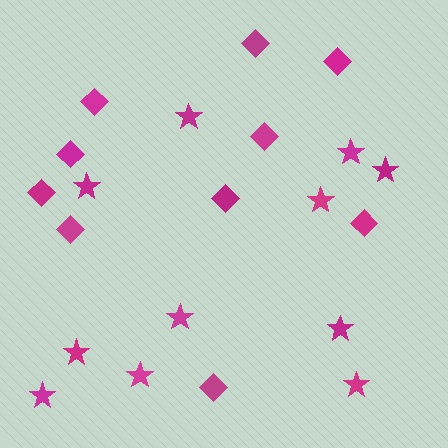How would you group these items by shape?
There are 2 groups: one group of stars (11) and one group of diamonds (10).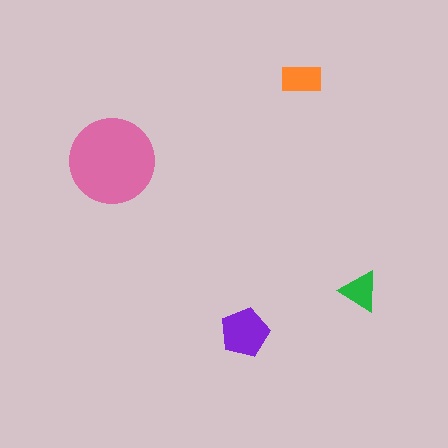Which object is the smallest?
The green triangle.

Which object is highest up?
The orange rectangle is topmost.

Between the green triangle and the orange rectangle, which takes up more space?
The orange rectangle.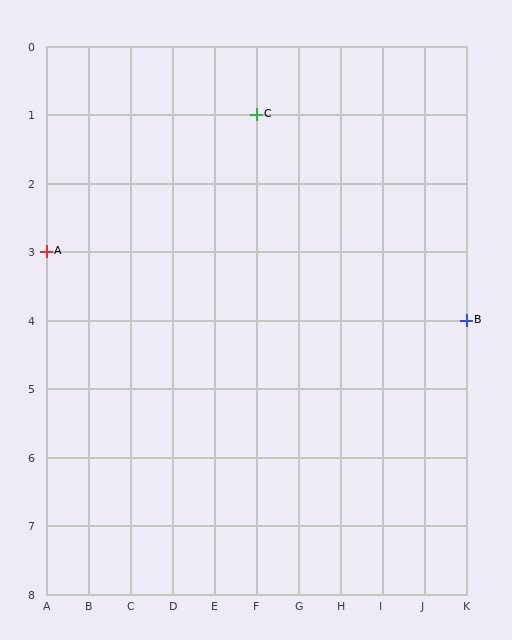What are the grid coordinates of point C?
Point C is at grid coordinates (F, 1).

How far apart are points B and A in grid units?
Points B and A are 10 columns and 1 row apart (about 10.0 grid units diagonally).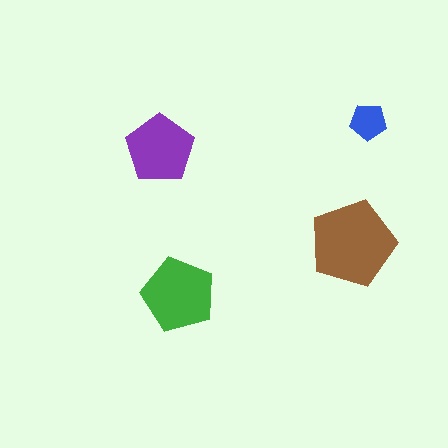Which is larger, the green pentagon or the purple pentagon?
The green one.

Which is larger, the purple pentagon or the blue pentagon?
The purple one.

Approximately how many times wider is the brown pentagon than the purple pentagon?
About 1.5 times wider.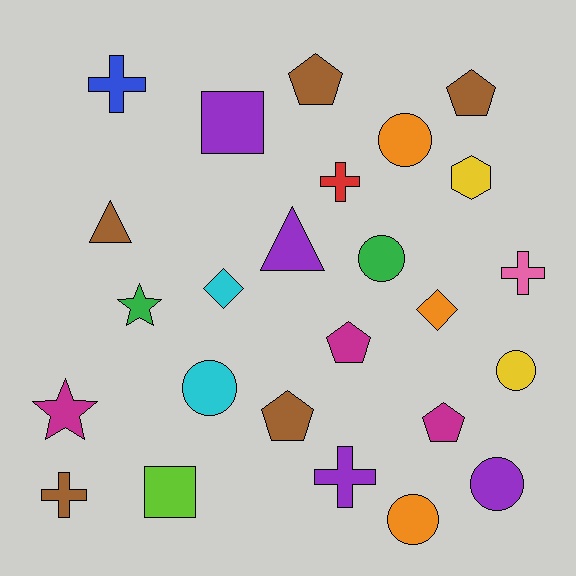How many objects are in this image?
There are 25 objects.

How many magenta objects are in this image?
There are 3 magenta objects.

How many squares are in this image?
There are 2 squares.